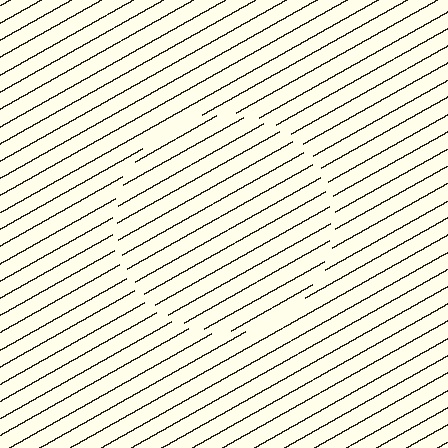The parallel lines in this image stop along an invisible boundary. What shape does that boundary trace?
An illusory circle. The interior of the shape contains the same grating, shifted by half a period — the contour is defined by the phase discontinuity where line-ends from the inner and outer gratings abut.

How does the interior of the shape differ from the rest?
The interior of the shape contains the same grating, shifted by half a period — the contour is defined by the phase discontinuity where line-ends from the inner and outer gratings abut.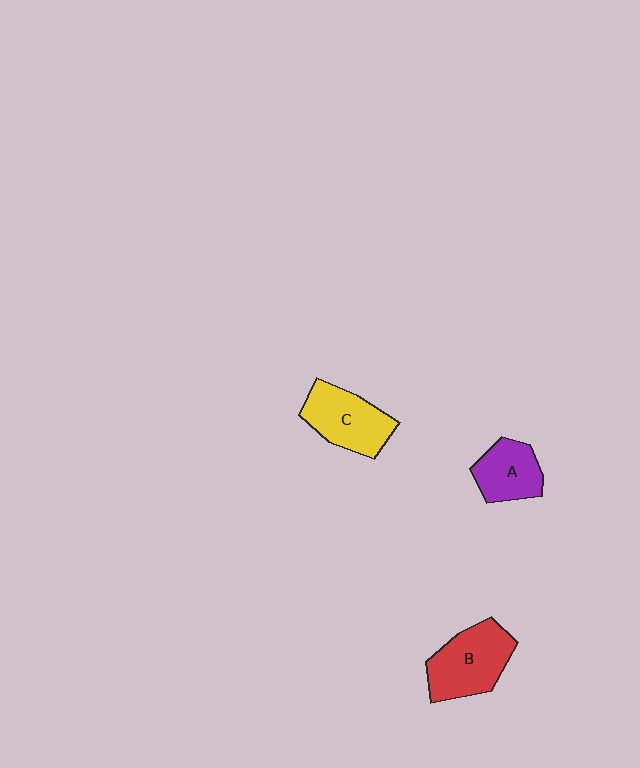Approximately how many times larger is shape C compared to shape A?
Approximately 1.3 times.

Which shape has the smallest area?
Shape A (purple).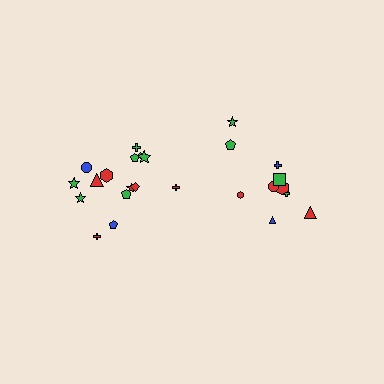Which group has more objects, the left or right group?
The left group.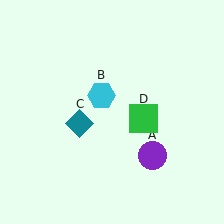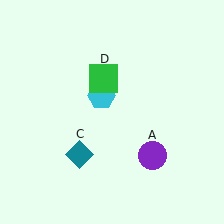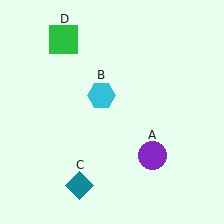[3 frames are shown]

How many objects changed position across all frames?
2 objects changed position: teal diamond (object C), green square (object D).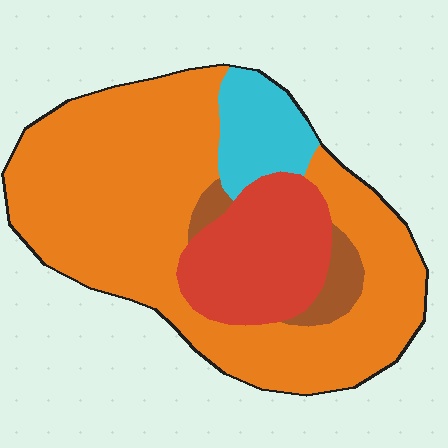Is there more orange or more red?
Orange.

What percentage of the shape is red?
Red covers roughly 20% of the shape.